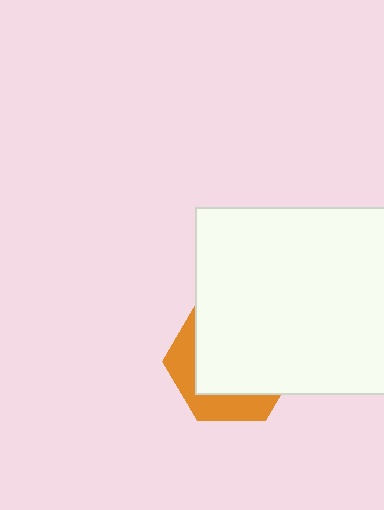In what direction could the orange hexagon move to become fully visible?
The orange hexagon could move toward the lower-left. That would shift it out from behind the white rectangle entirely.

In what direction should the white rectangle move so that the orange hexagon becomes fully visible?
The white rectangle should move toward the upper-right. That is the shortest direction to clear the overlap and leave the orange hexagon fully visible.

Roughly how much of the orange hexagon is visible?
A small part of it is visible (roughly 31%).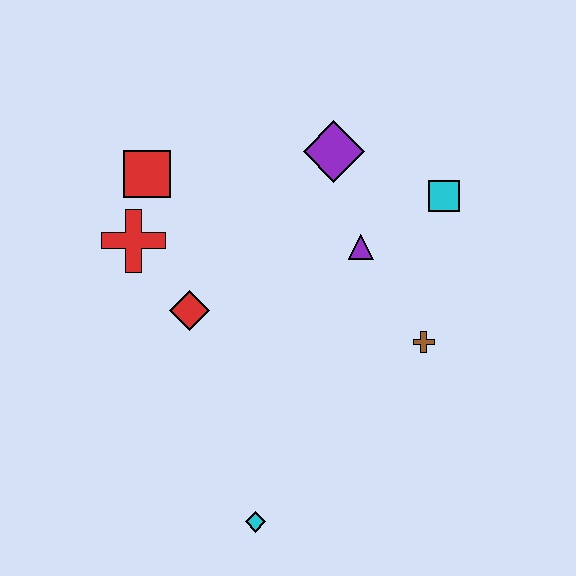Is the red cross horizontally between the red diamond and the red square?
No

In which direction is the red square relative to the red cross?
The red square is above the red cross.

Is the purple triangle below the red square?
Yes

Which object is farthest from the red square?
The cyan diamond is farthest from the red square.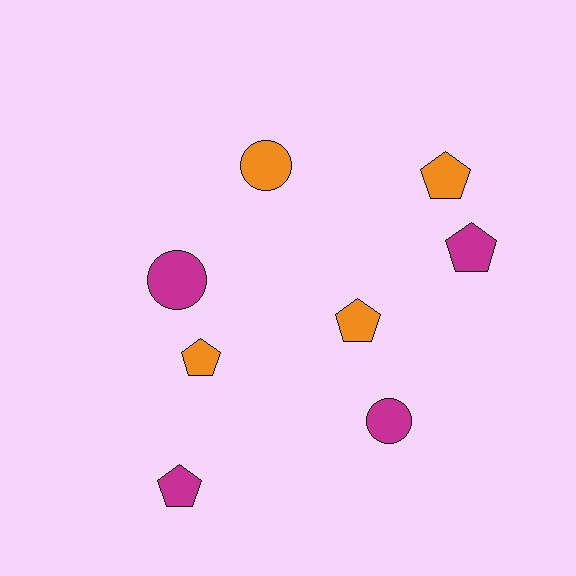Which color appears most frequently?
Orange, with 4 objects.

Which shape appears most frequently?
Pentagon, with 5 objects.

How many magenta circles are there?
There are 2 magenta circles.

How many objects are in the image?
There are 8 objects.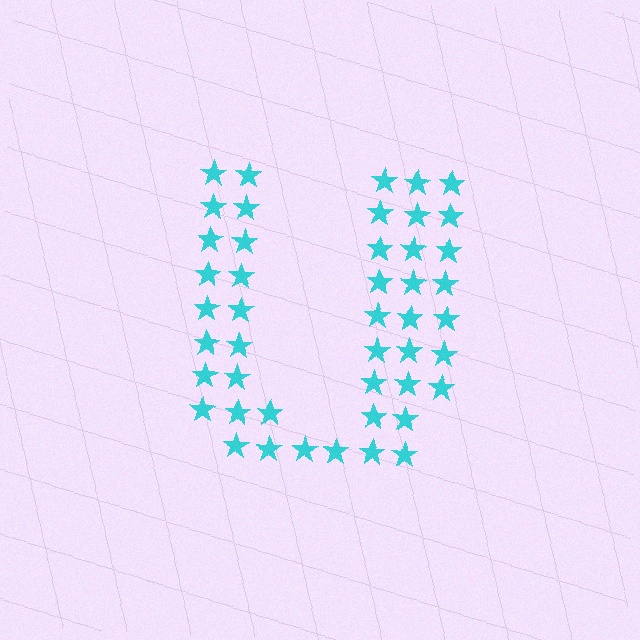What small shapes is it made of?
It is made of small stars.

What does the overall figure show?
The overall figure shows the letter U.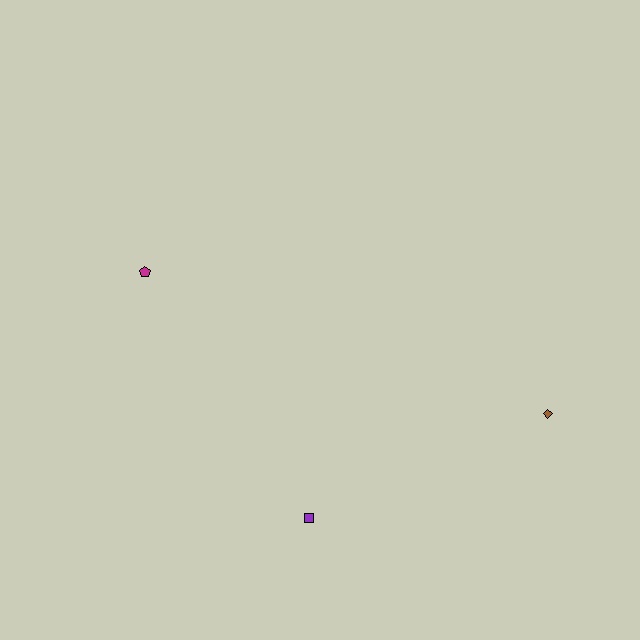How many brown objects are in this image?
There is 1 brown object.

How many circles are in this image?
There are no circles.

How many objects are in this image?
There are 3 objects.